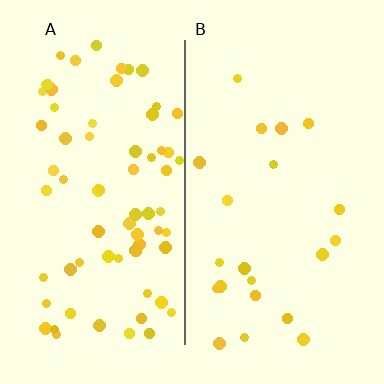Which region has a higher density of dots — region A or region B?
A (the left).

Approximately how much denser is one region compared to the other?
Approximately 3.3× — region A over region B.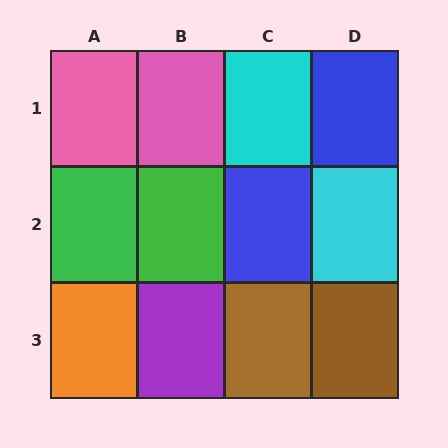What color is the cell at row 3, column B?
Purple.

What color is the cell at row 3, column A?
Orange.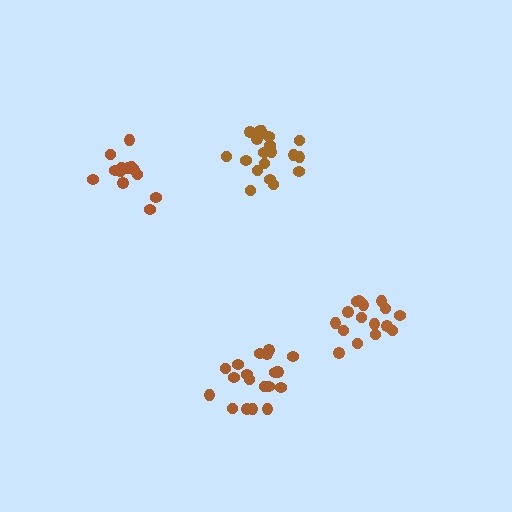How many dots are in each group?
Group 1: 16 dots, Group 2: 20 dots, Group 3: 20 dots, Group 4: 14 dots (70 total).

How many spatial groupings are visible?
There are 4 spatial groupings.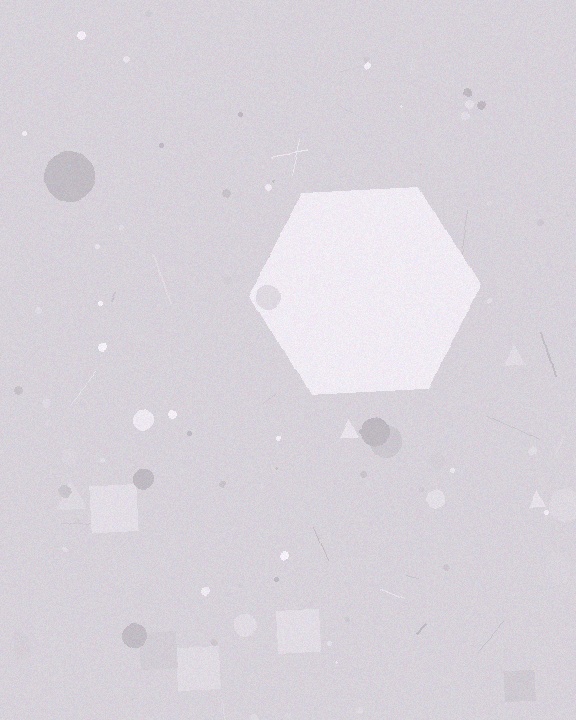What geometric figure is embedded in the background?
A hexagon is embedded in the background.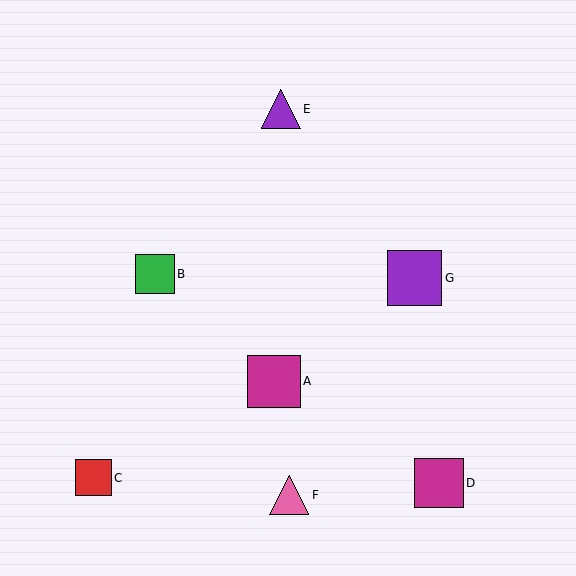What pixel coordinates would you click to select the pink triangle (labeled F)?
Click at (289, 495) to select the pink triangle F.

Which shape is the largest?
The purple square (labeled G) is the largest.